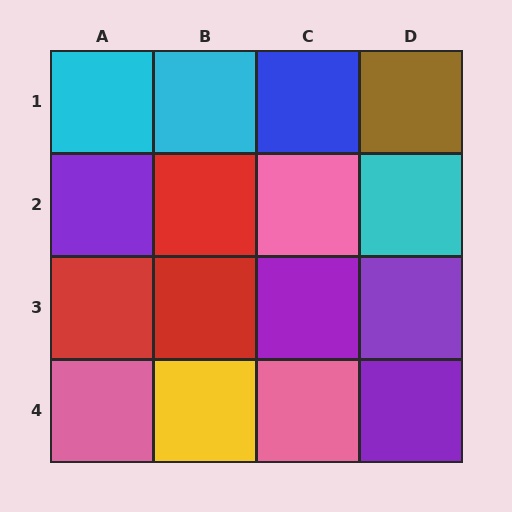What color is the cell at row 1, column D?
Brown.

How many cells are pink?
3 cells are pink.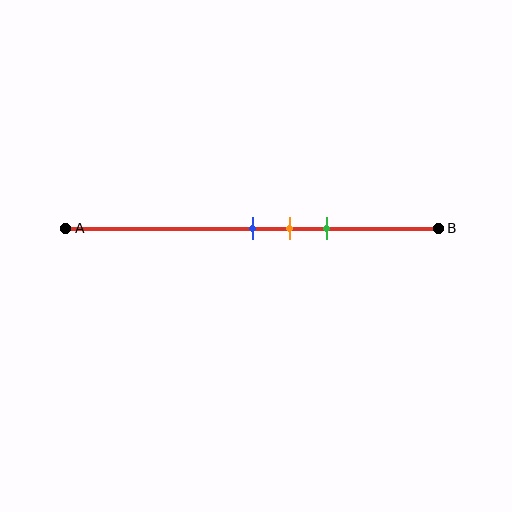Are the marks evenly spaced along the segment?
Yes, the marks are approximately evenly spaced.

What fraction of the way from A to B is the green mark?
The green mark is approximately 70% (0.7) of the way from A to B.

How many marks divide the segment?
There are 3 marks dividing the segment.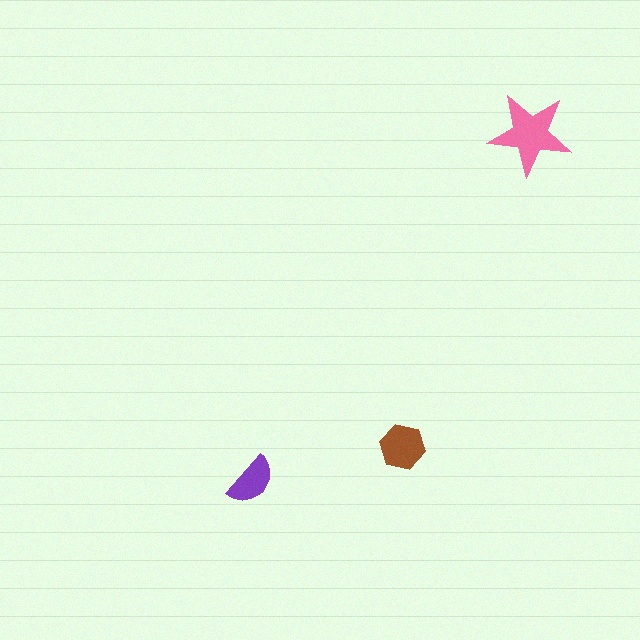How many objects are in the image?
There are 3 objects in the image.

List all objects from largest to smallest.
The pink star, the brown hexagon, the purple semicircle.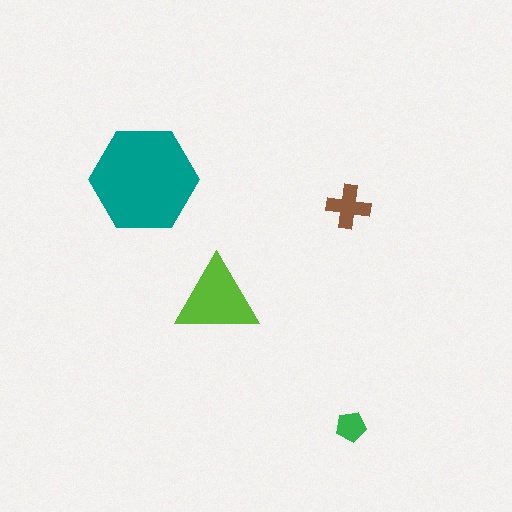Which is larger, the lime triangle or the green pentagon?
The lime triangle.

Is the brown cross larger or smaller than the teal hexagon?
Smaller.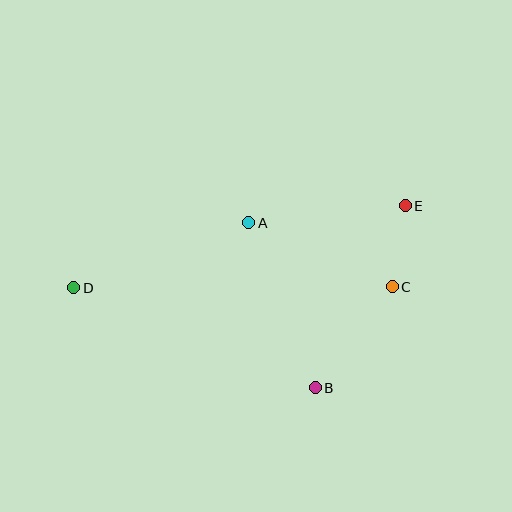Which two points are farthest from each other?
Points D and E are farthest from each other.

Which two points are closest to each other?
Points C and E are closest to each other.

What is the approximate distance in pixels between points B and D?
The distance between B and D is approximately 261 pixels.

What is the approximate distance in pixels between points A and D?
The distance between A and D is approximately 187 pixels.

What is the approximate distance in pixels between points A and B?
The distance between A and B is approximately 177 pixels.